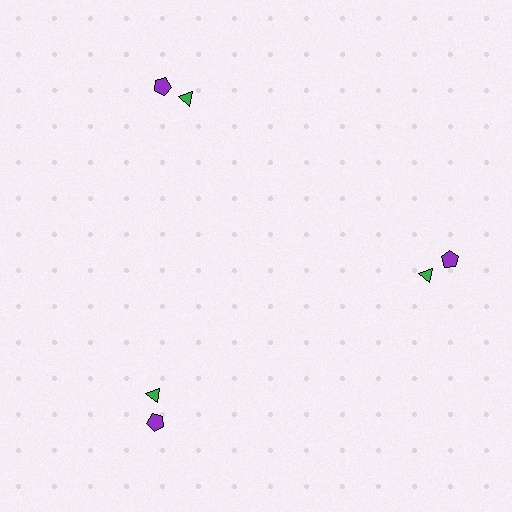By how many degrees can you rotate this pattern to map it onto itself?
The pattern maps onto itself every 120 degrees of rotation.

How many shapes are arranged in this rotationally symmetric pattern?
There are 6 shapes, arranged in 3 groups of 2.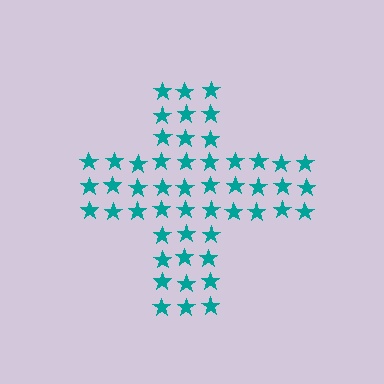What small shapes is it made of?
It is made of small stars.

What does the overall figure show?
The overall figure shows a cross.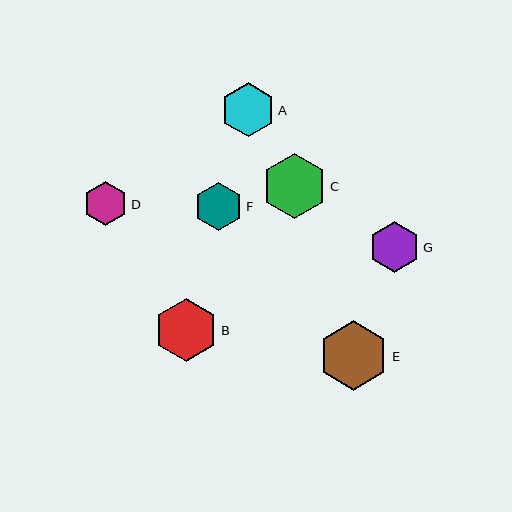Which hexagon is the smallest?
Hexagon D is the smallest with a size of approximately 44 pixels.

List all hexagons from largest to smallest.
From largest to smallest: E, C, B, A, G, F, D.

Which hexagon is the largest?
Hexagon E is the largest with a size of approximately 70 pixels.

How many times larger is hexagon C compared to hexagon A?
Hexagon C is approximately 1.2 times the size of hexagon A.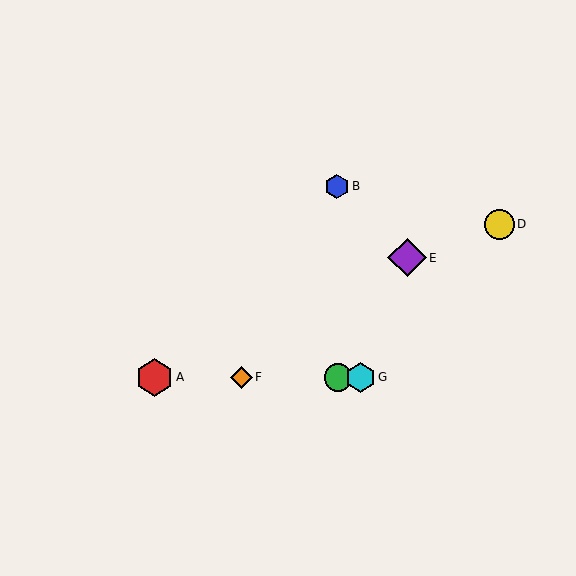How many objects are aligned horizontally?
4 objects (A, C, F, G) are aligned horizontally.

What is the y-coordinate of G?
Object G is at y≈377.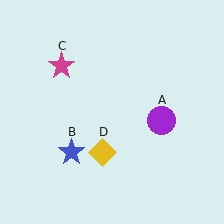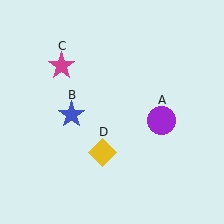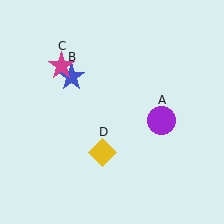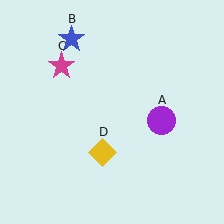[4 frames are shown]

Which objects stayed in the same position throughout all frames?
Purple circle (object A) and magenta star (object C) and yellow diamond (object D) remained stationary.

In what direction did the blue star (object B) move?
The blue star (object B) moved up.